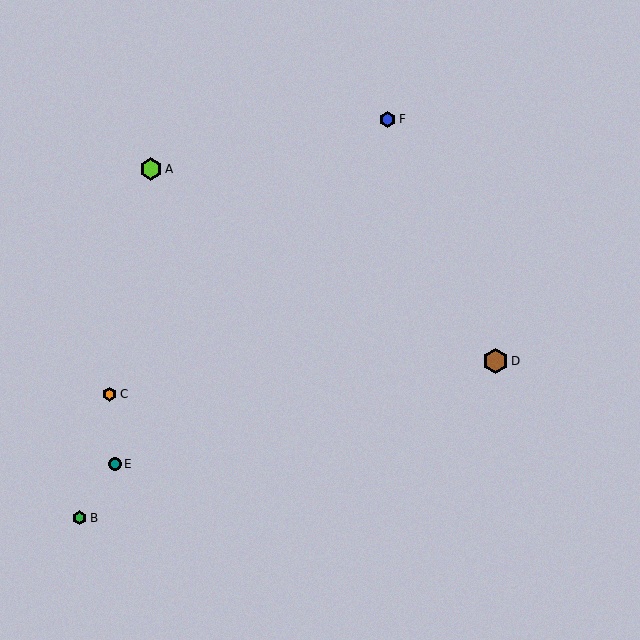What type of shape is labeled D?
Shape D is a brown hexagon.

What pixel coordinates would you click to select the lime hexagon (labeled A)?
Click at (151, 169) to select the lime hexagon A.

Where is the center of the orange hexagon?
The center of the orange hexagon is at (110, 394).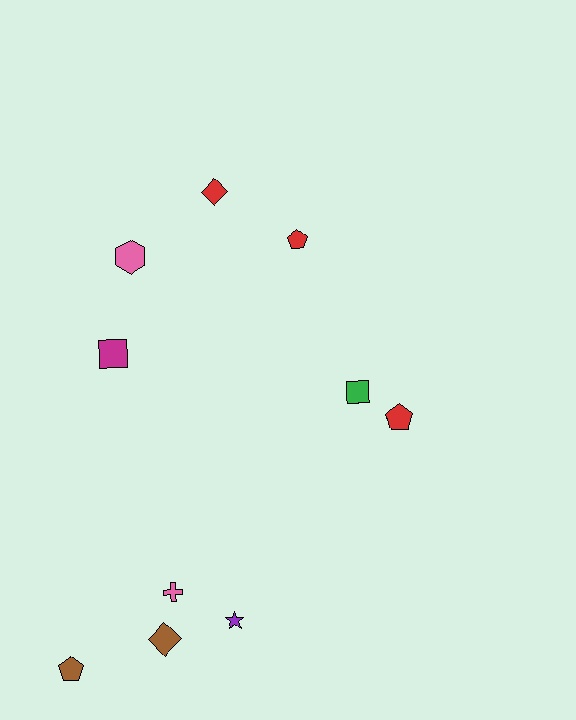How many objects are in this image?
There are 10 objects.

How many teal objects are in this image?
There are no teal objects.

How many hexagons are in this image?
There is 1 hexagon.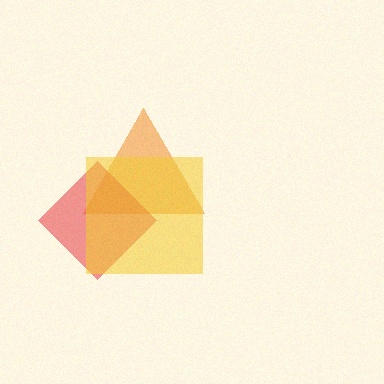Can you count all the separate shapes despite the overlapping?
Yes, there are 3 separate shapes.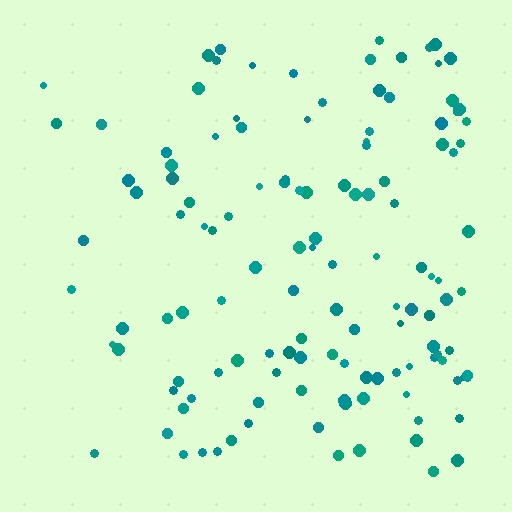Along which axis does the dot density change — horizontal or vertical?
Horizontal.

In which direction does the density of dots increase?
From left to right, with the right side densest.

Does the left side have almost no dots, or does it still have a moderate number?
Still a moderate number, just noticeably fewer than the right.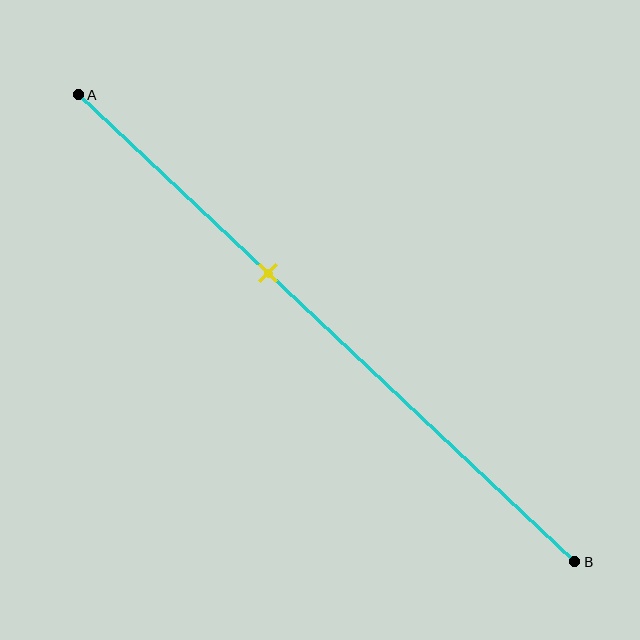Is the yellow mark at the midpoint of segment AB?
No, the mark is at about 40% from A, not at the 50% midpoint.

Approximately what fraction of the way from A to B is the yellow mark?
The yellow mark is approximately 40% of the way from A to B.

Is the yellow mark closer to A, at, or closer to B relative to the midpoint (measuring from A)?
The yellow mark is closer to point A than the midpoint of segment AB.